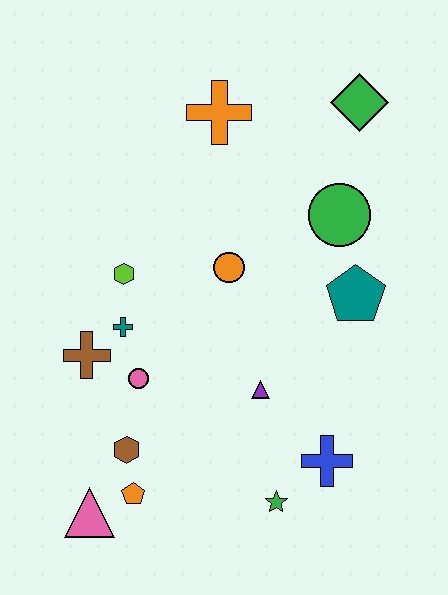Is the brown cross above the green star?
Yes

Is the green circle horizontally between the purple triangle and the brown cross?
No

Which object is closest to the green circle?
The teal pentagon is closest to the green circle.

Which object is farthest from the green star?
The green diamond is farthest from the green star.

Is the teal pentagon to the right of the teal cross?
Yes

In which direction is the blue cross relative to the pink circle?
The blue cross is to the right of the pink circle.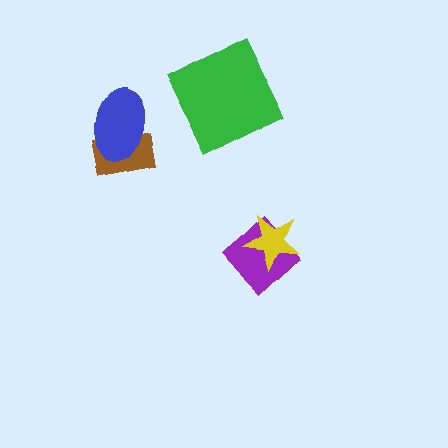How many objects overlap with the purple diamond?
1 object overlaps with the purple diamond.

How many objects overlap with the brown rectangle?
1 object overlaps with the brown rectangle.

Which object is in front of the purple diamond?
The yellow star is in front of the purple diamond.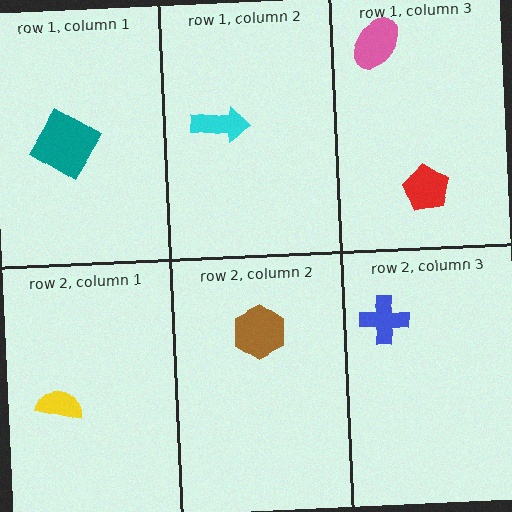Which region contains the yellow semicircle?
The row 2, column 1 region.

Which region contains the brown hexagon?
The row 2, column 2 region.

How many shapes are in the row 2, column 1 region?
1.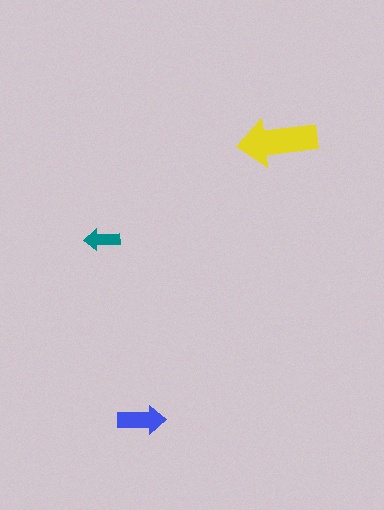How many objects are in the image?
There are 3 objects in the image.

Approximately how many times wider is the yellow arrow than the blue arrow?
About 1.5 times wider.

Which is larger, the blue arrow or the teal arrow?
The blue one.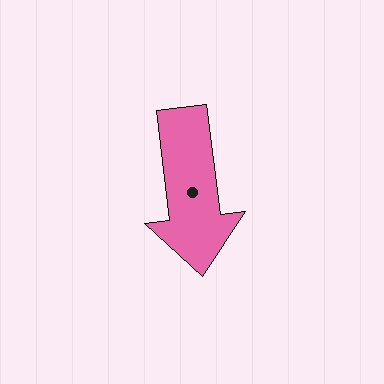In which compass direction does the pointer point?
South.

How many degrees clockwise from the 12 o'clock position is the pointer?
Approximately 173 degrees.